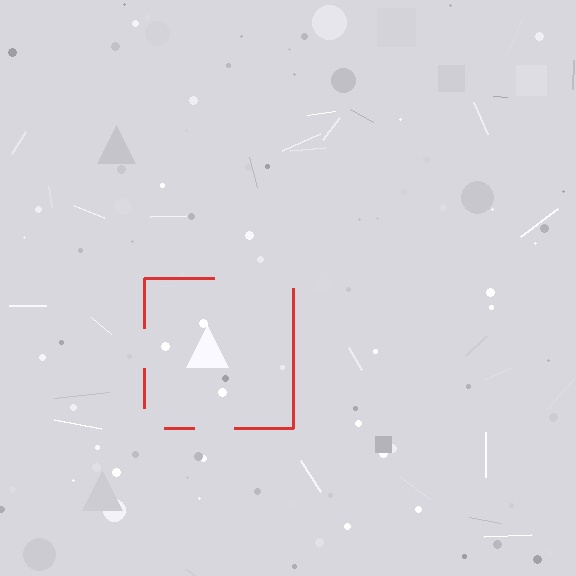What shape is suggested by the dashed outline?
The dashed outline suggests a square.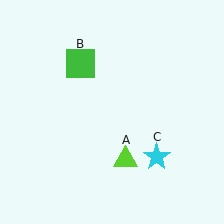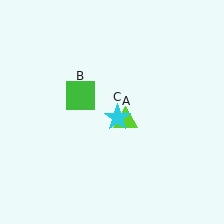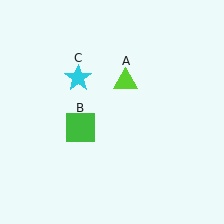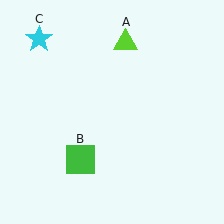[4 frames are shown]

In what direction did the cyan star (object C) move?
The cyan star (object C) moved up and to the left.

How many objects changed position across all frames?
3 objects changed position: lime triangle (object A), green square (object B), cyan star (object C).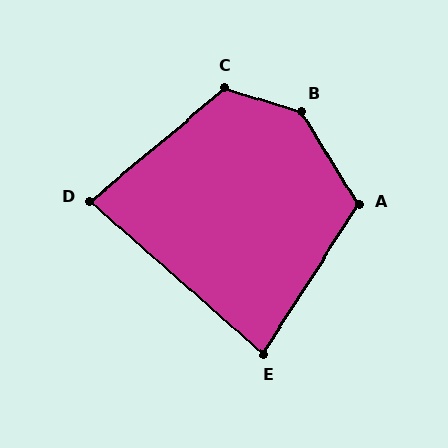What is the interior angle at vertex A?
Approximately 116 degrees (obtuse).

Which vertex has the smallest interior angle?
E, at approximately 81 degrees.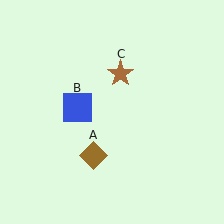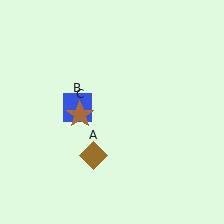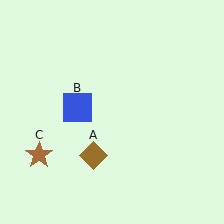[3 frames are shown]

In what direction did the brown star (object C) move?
The brown star (object C) moved down and to the left.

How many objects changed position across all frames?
1 object changed position: brown star (object C).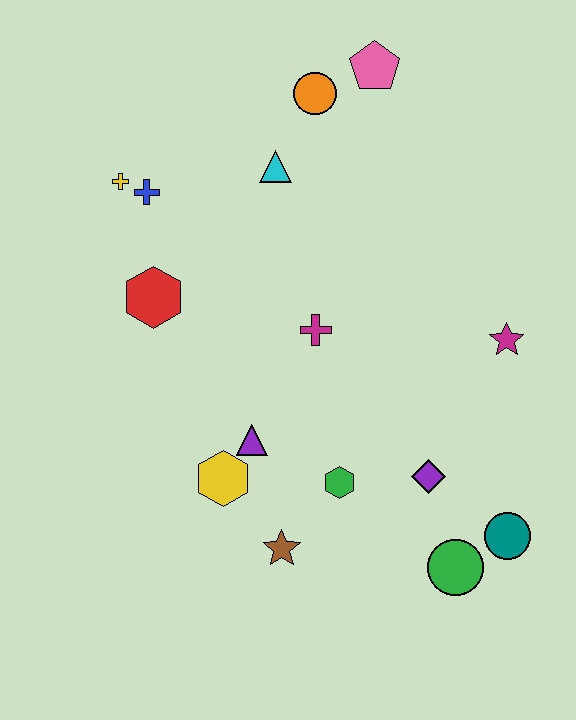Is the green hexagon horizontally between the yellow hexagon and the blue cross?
No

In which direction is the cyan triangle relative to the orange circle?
The cyan triangle is below the orange circle.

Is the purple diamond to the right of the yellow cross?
Yes